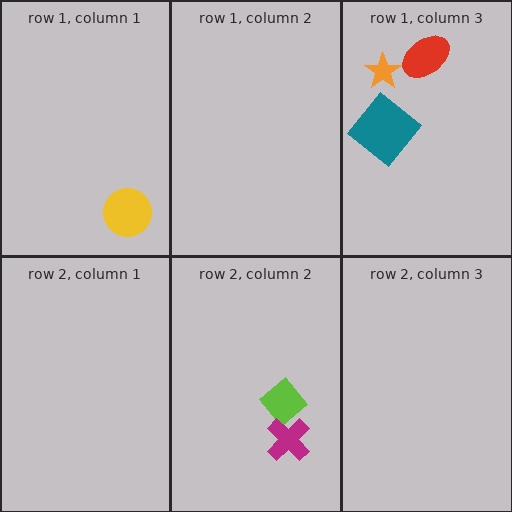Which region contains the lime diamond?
The row 2, column 2 region.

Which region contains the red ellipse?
The row 1, column 3 region.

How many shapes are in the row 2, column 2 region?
2.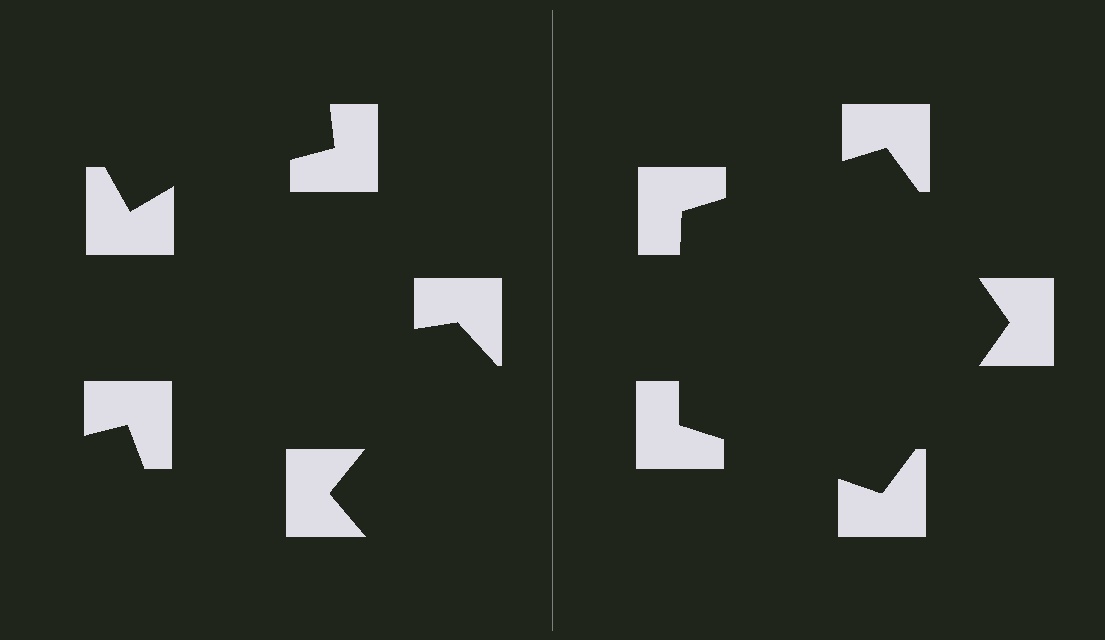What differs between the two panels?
The notched squares are positioned identically on both sides; only the wedge orientations differ. On the right they align to a pentagon; on the left they are misaligned.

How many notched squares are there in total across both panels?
10 — 5 on each side.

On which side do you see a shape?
An illusory pentagon appears on the right side. On the left side the wedge cuts are rotated, so no coherent shape forms.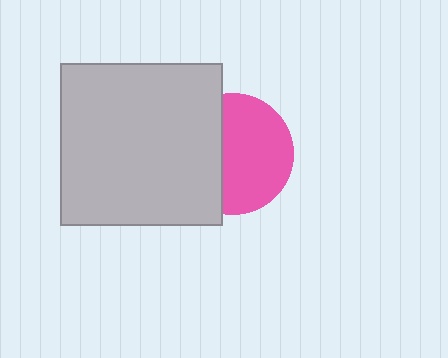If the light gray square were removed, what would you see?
You would see the complete pink circle.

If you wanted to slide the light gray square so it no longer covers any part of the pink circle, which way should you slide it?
Slide it left — that is the most direct way to separate the two shapes.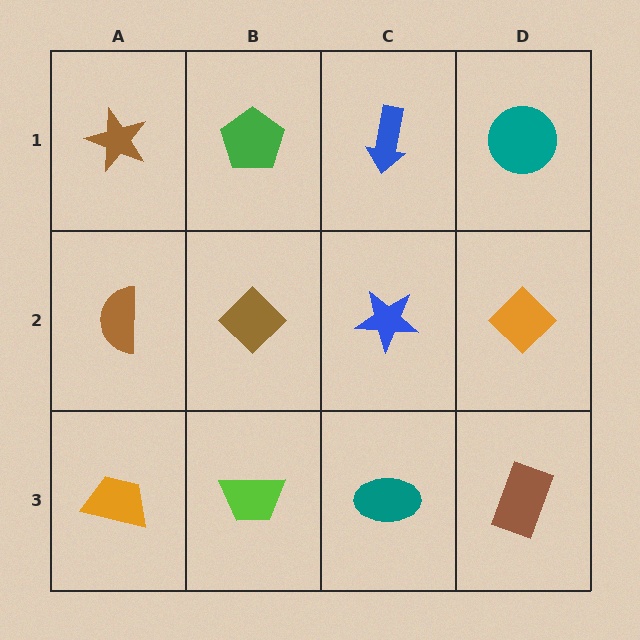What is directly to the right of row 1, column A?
A green pentagon.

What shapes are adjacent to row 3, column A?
A brown semicircle (row 2, column A), a lime trapezoid (row 3, column B).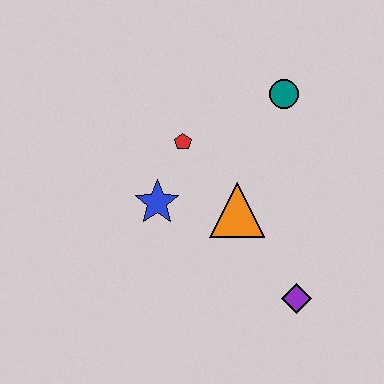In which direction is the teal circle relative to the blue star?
The teal circle is to the right of the blue star.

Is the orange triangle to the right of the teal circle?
No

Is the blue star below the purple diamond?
No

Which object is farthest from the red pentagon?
The purple diamond is farthest from the red pentagon.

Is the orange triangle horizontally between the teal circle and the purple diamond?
No